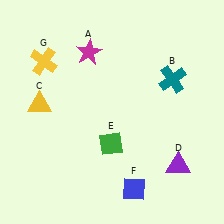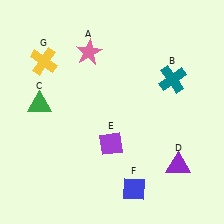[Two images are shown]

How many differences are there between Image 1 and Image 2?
There are 3 differences between the two images.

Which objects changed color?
A changed from magenta to pink. C changed from yellow to green. E changed from green to purple.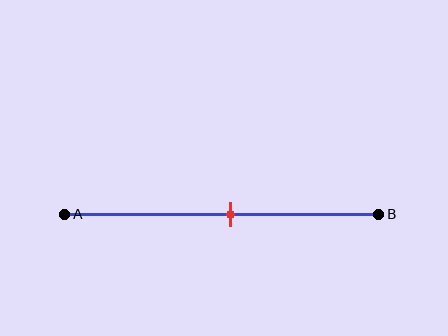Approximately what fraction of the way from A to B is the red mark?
The red mark is approximately 55% of the way from A to B.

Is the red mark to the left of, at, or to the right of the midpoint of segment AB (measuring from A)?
The red mark is approximately at the midpoint of segment AB.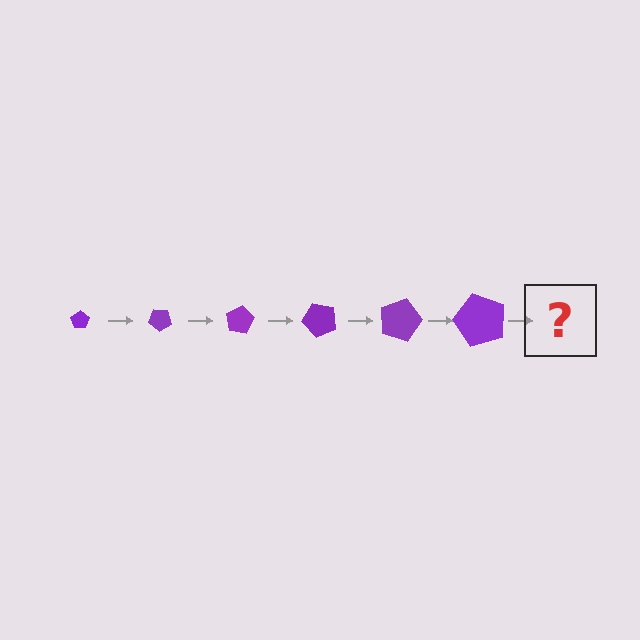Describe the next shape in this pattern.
It should be a pentagon, larger than the previous one and rotated 240 degrees from the start.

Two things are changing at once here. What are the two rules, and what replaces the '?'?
The two rules are that the pentagon grows larger each step and it rotates 40 degrees each step. The '?' should be a pentagon, larger than the previous one and rotated 240 degrees from the start.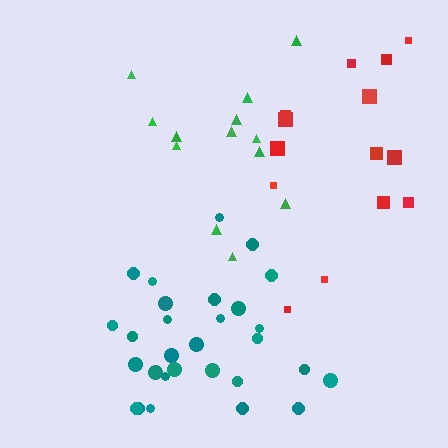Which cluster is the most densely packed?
Teal.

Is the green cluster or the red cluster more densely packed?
Red.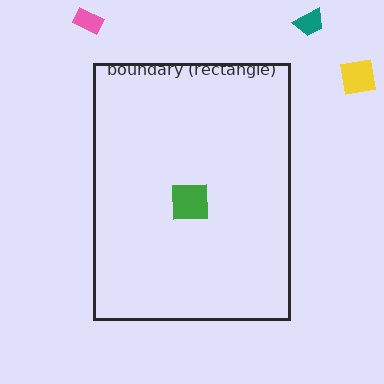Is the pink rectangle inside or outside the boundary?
Outside.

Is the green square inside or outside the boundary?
Inside.